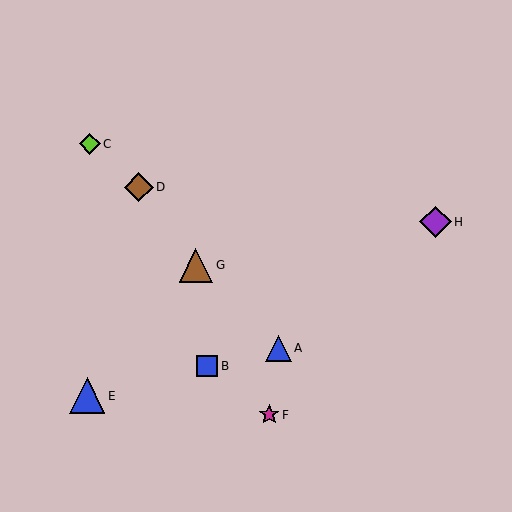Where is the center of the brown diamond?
The center of the brown diamond is at (139, 187).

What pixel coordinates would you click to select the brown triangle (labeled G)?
Click at (196, 265) to select the brown triangle G.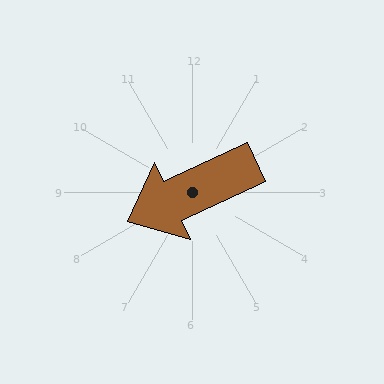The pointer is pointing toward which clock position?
Roughly 8 o'clock.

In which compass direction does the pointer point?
Southwest.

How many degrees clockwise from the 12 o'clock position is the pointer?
Approximately 245 degrees.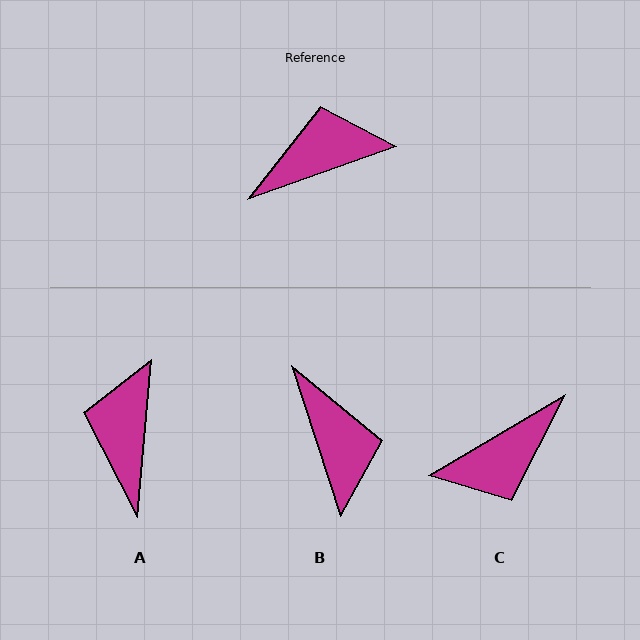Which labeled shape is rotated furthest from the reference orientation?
C, about 169 degrees away.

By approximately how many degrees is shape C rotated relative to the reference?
Approximately 169 degrees clockwise.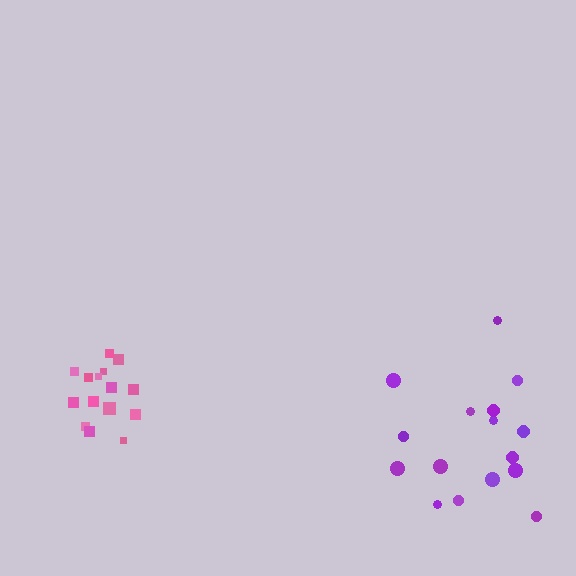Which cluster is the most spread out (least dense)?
Purple.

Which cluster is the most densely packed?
Pink.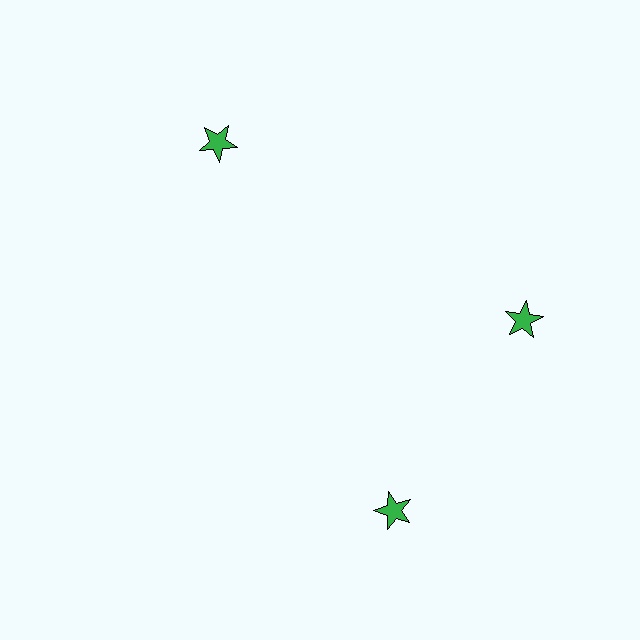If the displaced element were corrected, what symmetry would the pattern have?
It would have 3-fold rotational symmetry — the pattern would map onto itself every 120 degrees.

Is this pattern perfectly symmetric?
No. The 3 green stars are arranged in a ring, but one element near the 7 o'clock position is rotated out of alignment along the ring, breaking the 3-fold rotational symmetry.